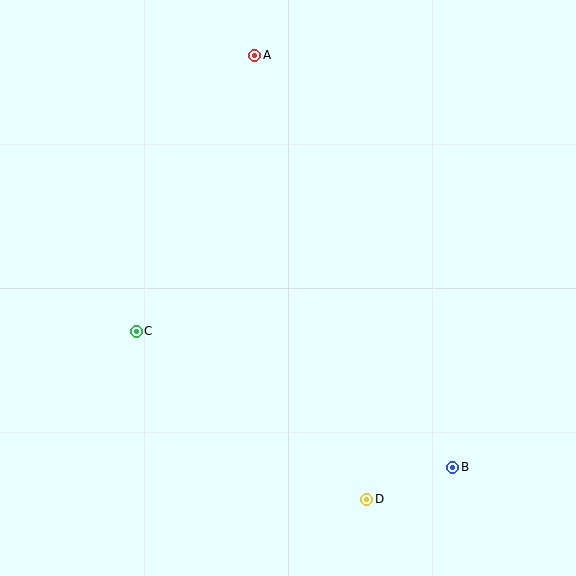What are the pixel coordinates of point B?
Point B is at (453, 467).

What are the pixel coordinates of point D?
Point D is at (367, 499).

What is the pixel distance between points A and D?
The distance between A and D is 458 pixels.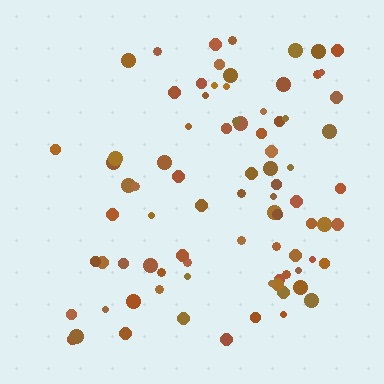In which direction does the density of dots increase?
From left to right, with the right side densest.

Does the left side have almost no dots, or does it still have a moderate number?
Still a moderate number, just noticeably fewer than the right.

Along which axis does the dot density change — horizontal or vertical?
Horizontal.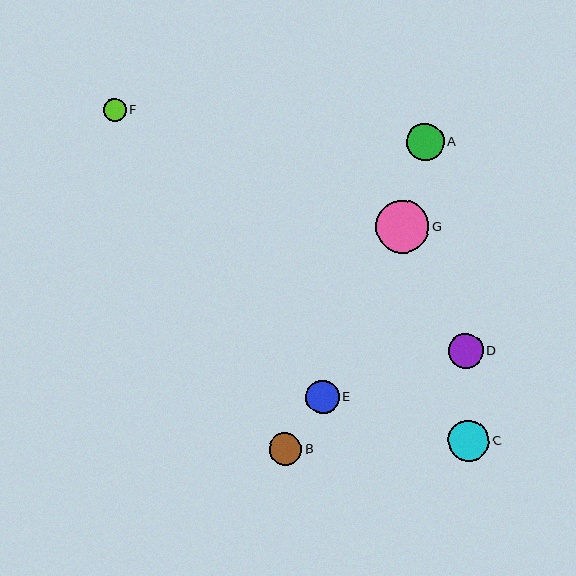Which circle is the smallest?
Circle F is the smallest with a size of approximately 23 pixels.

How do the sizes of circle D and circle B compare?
Circle D and circle B are approximately the same size.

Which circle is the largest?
Circle G is the largest with a size of approximately 53 pixels.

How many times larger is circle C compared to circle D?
Circle C is approximately 1.2 times the size of circle D.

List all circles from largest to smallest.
From largest to smallest: G, C, A, D, E, B, F.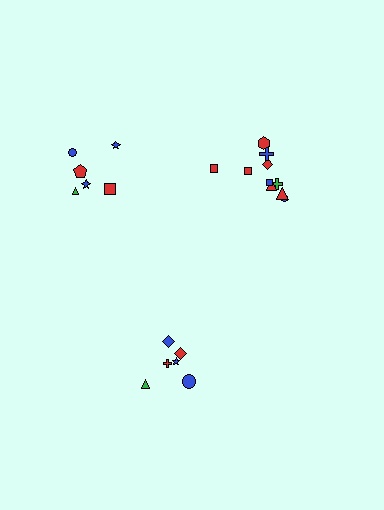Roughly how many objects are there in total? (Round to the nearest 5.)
Roughly 20 objects in total.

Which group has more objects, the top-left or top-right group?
The top-right group.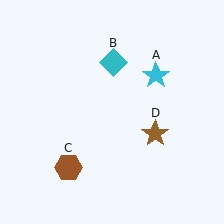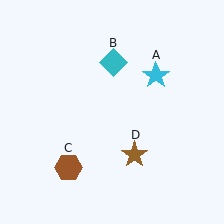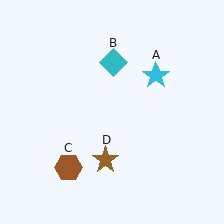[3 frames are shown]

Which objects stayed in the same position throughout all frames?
Cyan star (object A) and cyan diamond (object B) and brown hexagon (object C) remained stationary.